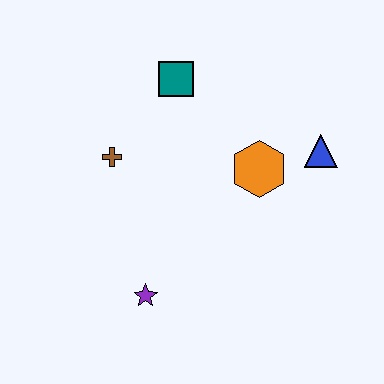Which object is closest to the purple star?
The brown cross is closest to the purple star.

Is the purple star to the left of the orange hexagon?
Yes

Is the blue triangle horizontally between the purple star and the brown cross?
No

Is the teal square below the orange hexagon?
No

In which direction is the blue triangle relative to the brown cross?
The blue triangle is to the right of the brown cross.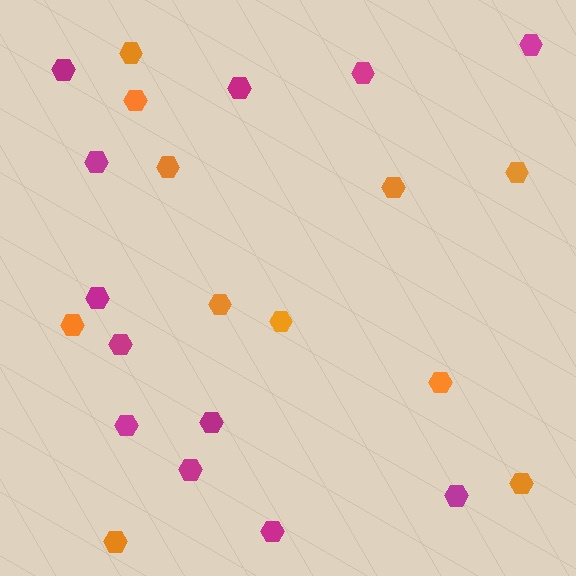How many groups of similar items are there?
There are 2 groups: one group of magenta hexagons (12) and one group of orange hexagons (11).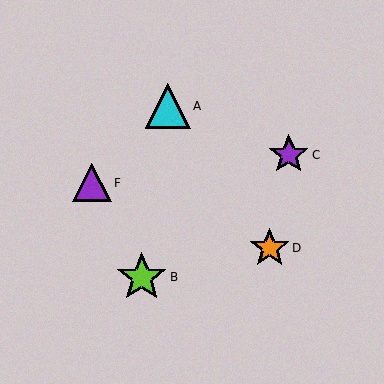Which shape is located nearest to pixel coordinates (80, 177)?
The purple triangle (labeled F) at (92, 183) is nearest to that location.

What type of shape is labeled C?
Shape C is a purple star.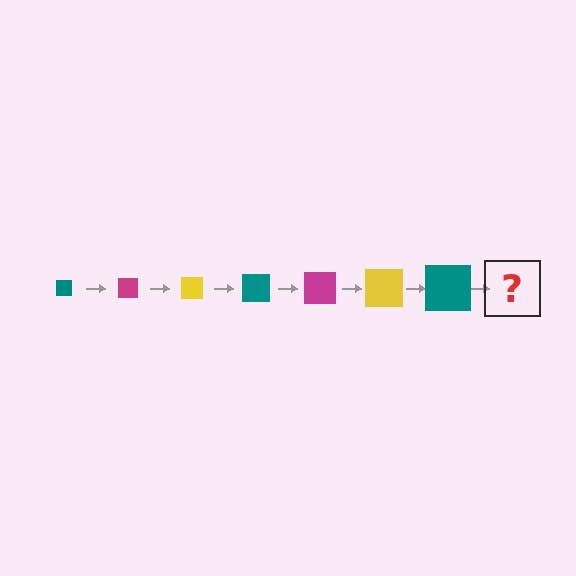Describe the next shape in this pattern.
It should be a magenta square, larger than the previous one.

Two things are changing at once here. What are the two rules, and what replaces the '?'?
The two rules are that the square grows larger each step and the color cycles through teal, magenta, and yellow. The '?' should be a magenta square, larger than the previous one.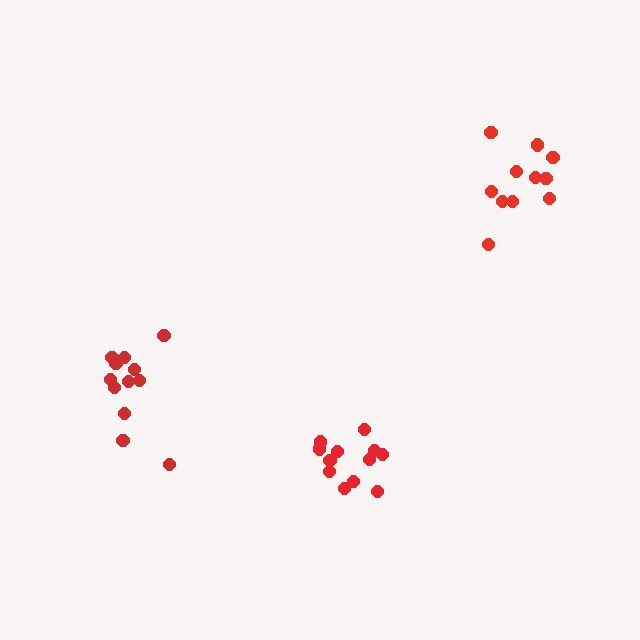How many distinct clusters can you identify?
There are 3 distinct clusters.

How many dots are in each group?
Group 1: 12 dots, Group 2: 11 dots, Group 3: 12 dots (35 total).